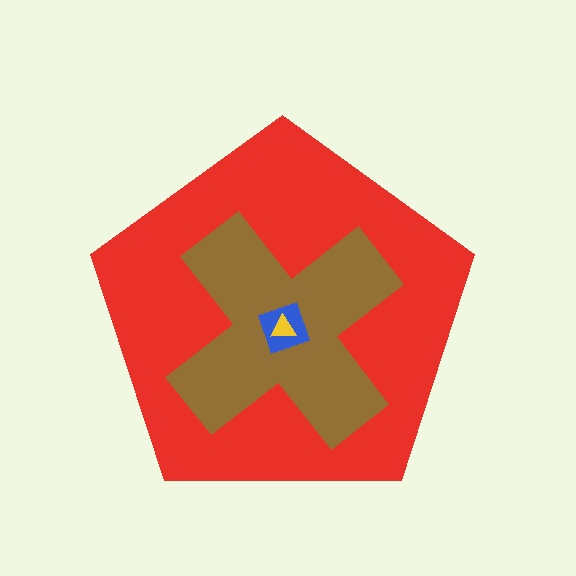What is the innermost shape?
The yellow triangle.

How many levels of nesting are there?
4.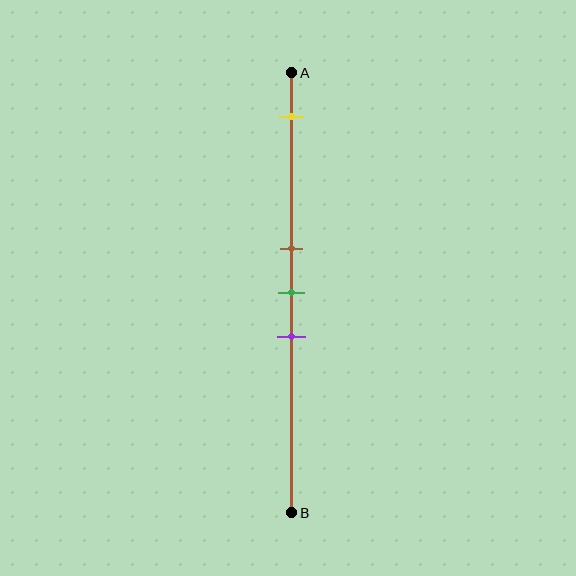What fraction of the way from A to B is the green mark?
The green mark is approximately 50% (0.5) of the way from A to B.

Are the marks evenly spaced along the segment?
No, the marks are not evenly spaced.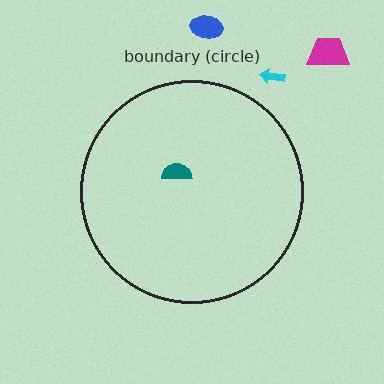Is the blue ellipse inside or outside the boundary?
Outside.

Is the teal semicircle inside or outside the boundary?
Inside.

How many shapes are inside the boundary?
1 inside, 3 outside.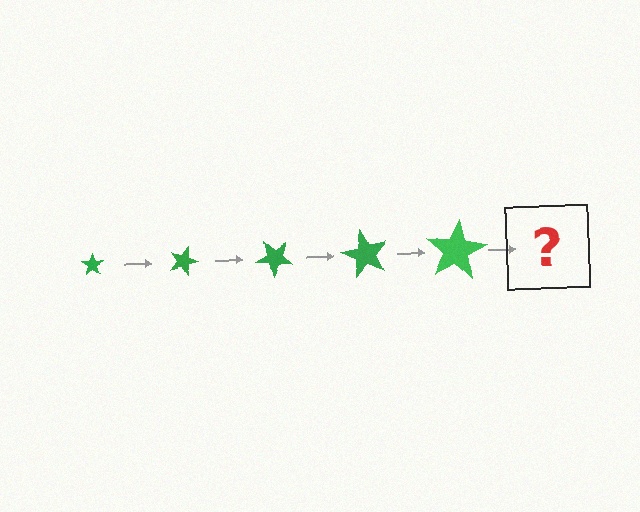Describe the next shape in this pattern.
It should be a star, larger than the previous one and rotated 100 degrees from the start.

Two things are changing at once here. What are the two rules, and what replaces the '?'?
The two rules are that the star grows larger each step and it rotates 20 degrees each step. The '?' should be a star, larger than the previous one and rotated 100 degrees from the start.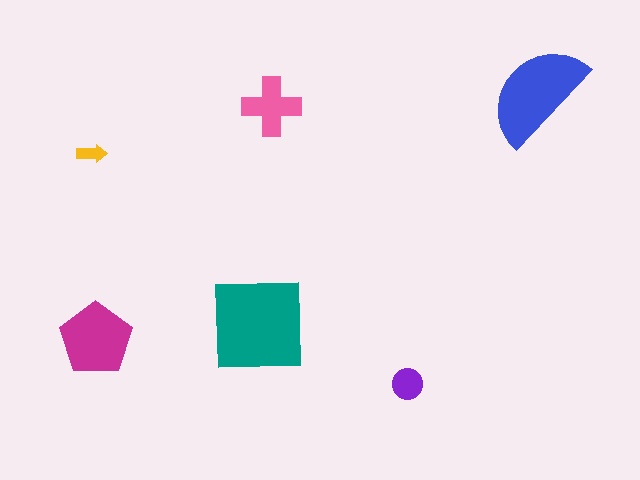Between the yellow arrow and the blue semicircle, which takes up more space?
The blue semicircle.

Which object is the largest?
The teal square.